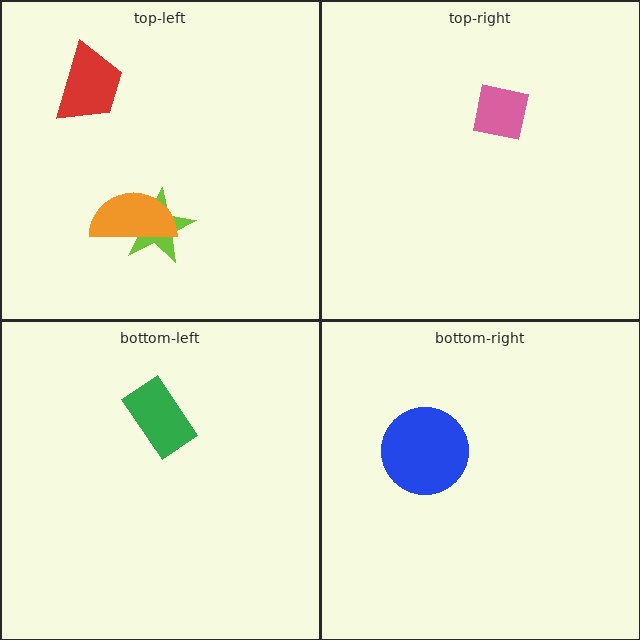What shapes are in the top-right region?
The pink square.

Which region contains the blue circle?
The bottom-right region.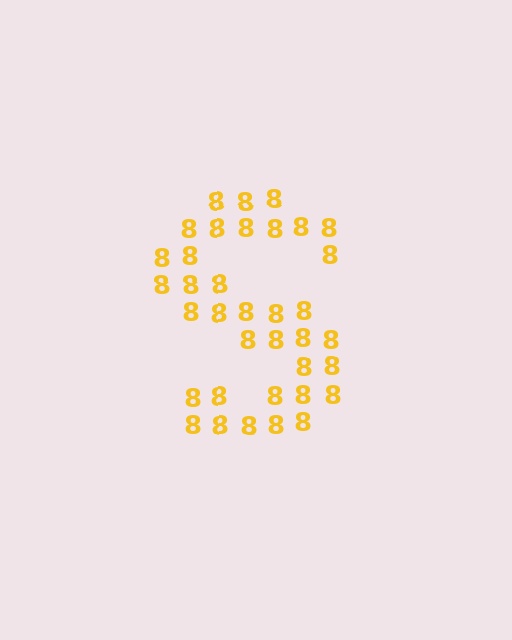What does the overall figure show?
The overall figure shows the letter S.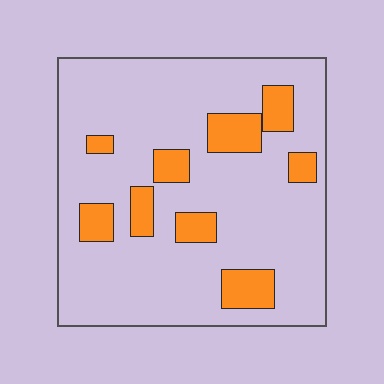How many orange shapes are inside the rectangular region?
9.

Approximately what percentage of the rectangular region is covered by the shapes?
Approximately 15%.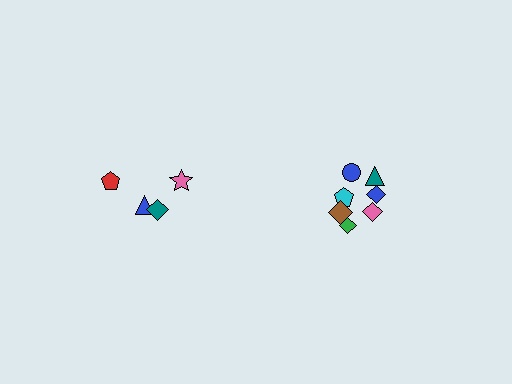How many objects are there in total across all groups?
There are 11 objects.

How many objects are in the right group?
There are 7 objects.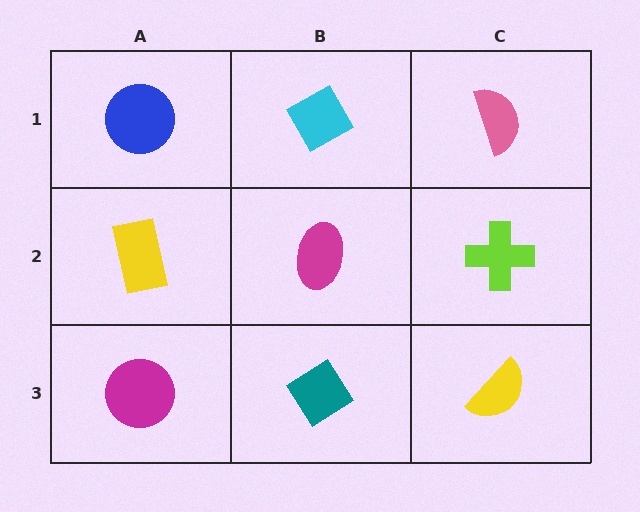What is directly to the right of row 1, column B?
A pink semicircle.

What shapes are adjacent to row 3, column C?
A lime cross (row 2, column C), a teal diamond (row 3, column B).